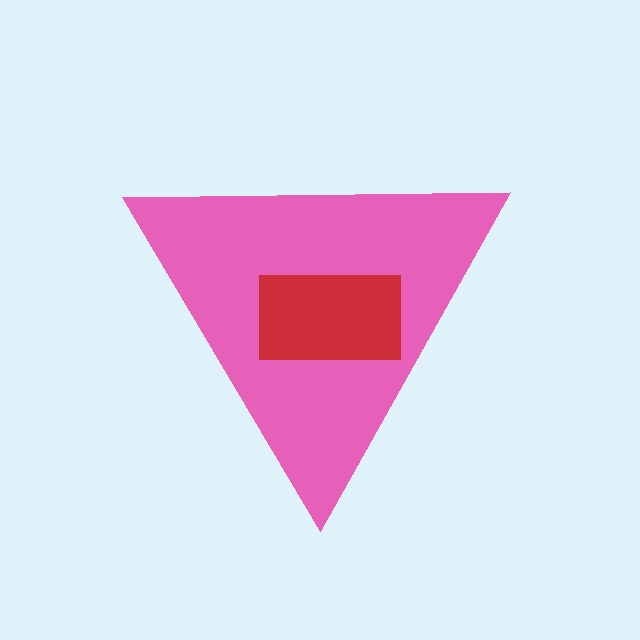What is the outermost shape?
The pink triangle.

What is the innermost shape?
The red rectangle.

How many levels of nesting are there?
2.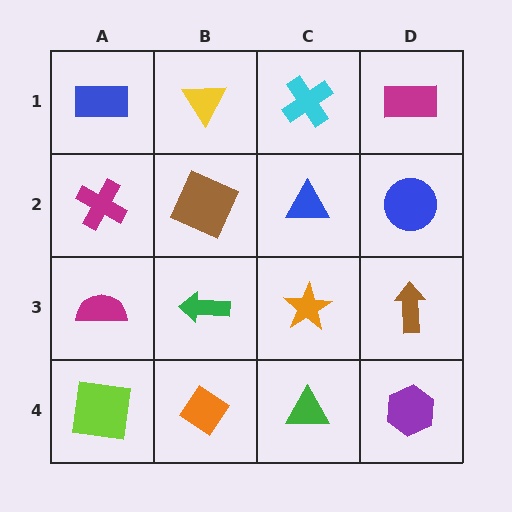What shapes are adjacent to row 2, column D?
A magenta rectangle (row 1, column D), a brown arrow (row 3, column D), a blue triangle (row 2, column C).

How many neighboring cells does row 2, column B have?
4.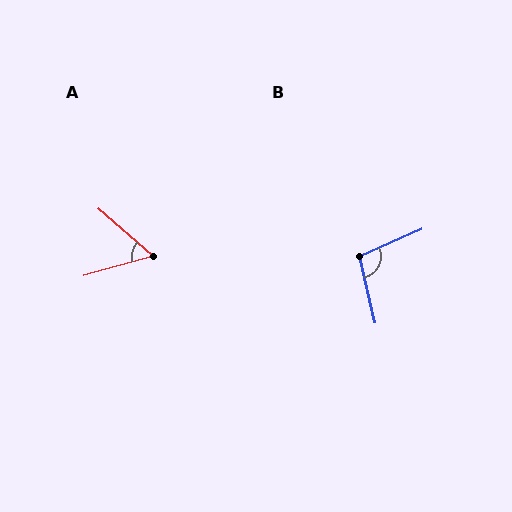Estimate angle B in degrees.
Approximately 101 degrees.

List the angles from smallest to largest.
A (57°), B (101°).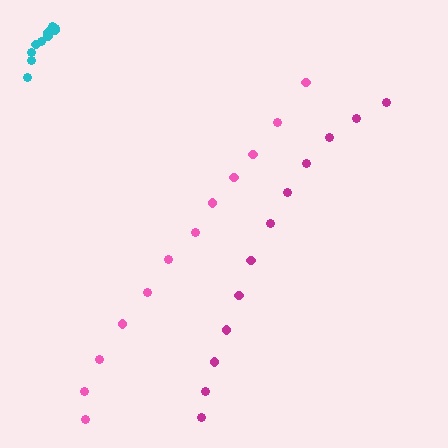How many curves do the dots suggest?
There are 3 distinct paths.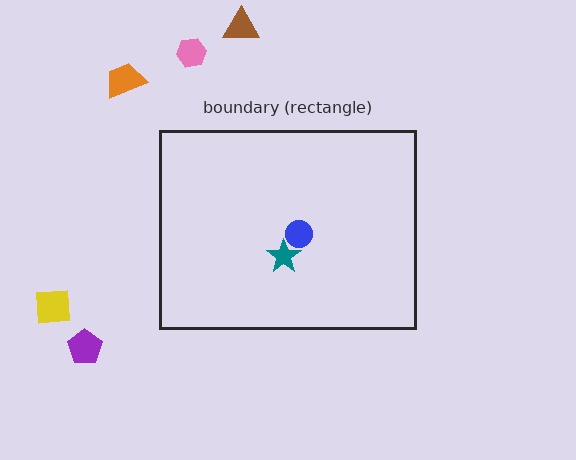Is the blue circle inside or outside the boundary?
Inside.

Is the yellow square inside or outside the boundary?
Outside.